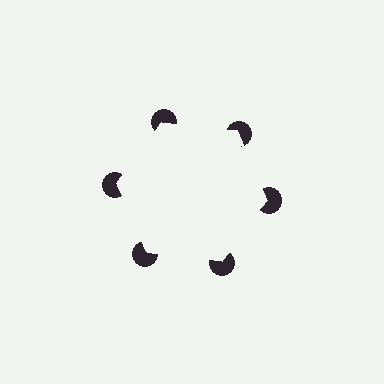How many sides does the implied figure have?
6 sides.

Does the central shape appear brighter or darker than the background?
It typically appears slightly brighter than the background, even though no actual brightness change is drawn.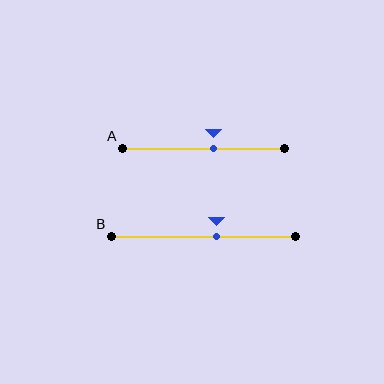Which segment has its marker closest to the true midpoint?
Segment A has its marker closest to the true midpoint.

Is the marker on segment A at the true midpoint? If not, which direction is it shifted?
No, the marker on segment A is shifted to the right by about 7% of the segment length.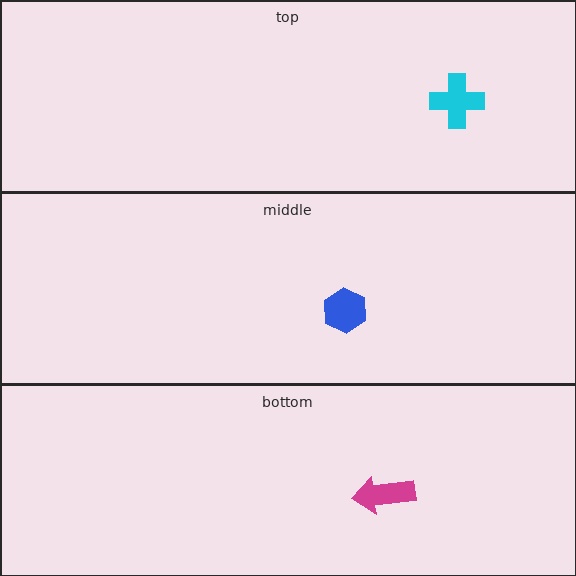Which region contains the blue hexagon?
The middle region.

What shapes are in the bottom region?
The magenta arrow.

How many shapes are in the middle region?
1.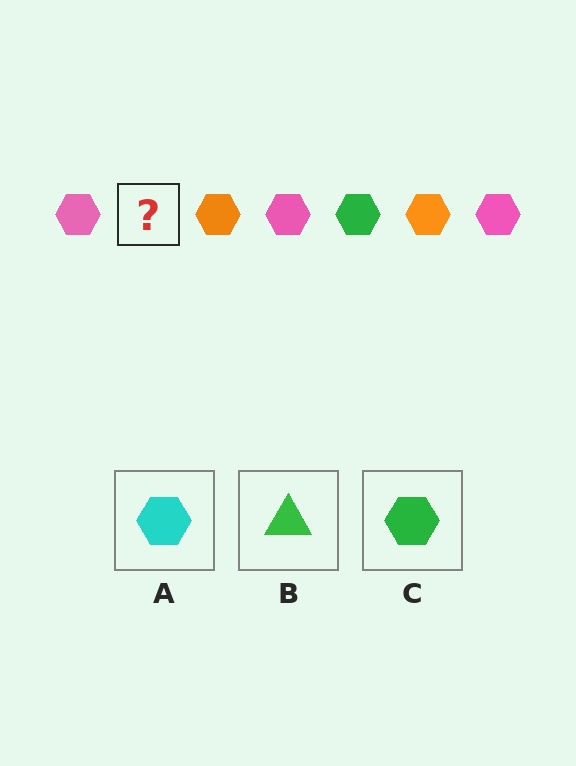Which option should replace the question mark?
Option C.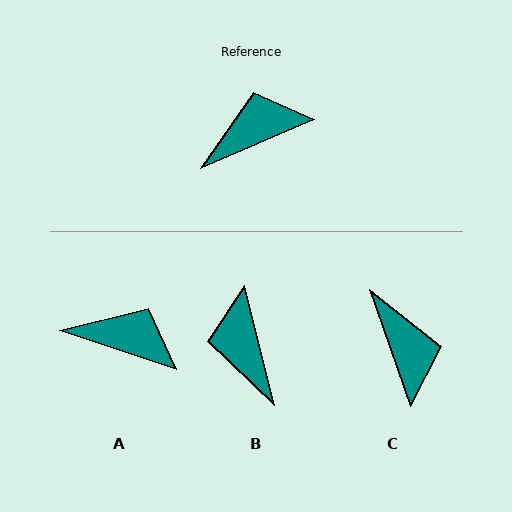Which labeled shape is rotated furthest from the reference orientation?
C, about 94 degrees away.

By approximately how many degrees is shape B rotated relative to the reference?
Approximately 81 degrees counter-clockwise.